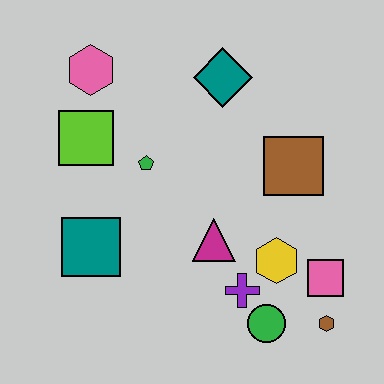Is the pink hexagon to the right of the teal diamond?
No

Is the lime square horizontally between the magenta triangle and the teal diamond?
No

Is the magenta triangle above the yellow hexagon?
Yes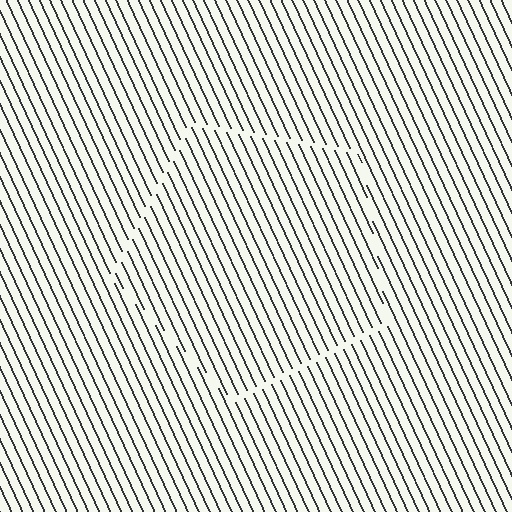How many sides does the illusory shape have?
5 sides — the line-ends trace a pentagon.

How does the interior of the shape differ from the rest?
The interior of the shape contains the same grating, shifted by half a period — the contour is defined by the phase discontinuity where line-ends from the inner and outer gratings abut.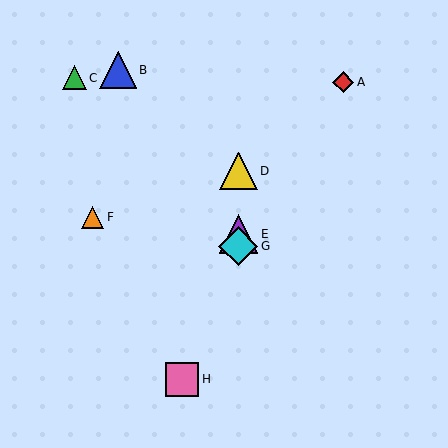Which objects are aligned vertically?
Objects D, E, G are aligned vertically.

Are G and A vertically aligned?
No, G is at x≈238 and A is at x≈343.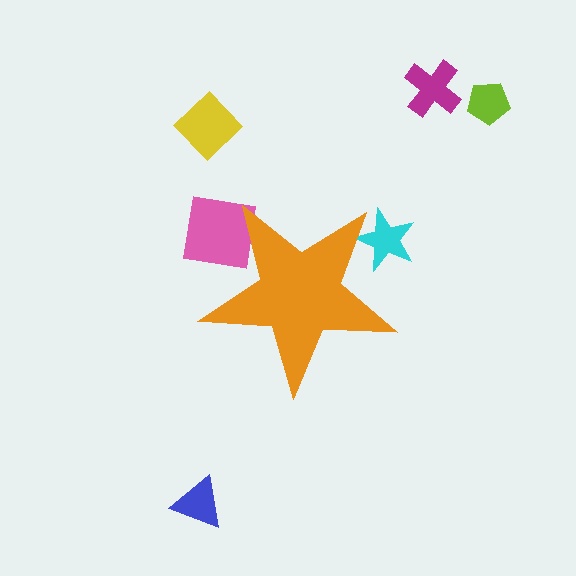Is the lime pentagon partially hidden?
No, the lime pentagon is fully visible.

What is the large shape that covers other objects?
An orange star.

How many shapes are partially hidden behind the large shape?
2 shapes are partially hidden.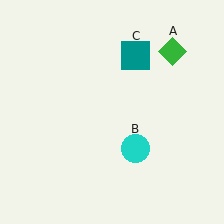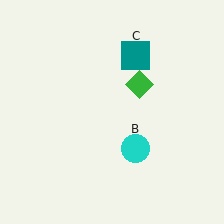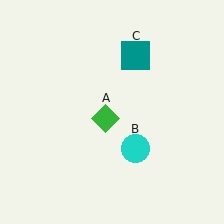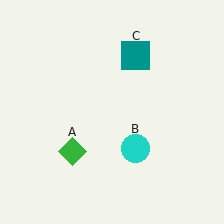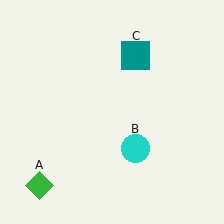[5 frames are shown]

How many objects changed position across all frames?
1 object changed position: green diamond (object A).